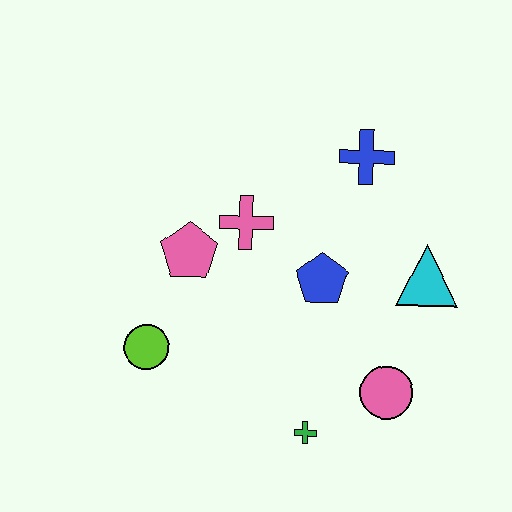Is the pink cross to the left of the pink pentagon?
No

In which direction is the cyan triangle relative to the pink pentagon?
The cyan triangle is to the right of the pink pentagon.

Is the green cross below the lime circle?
Yes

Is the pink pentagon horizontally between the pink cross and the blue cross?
No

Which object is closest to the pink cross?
The pink pentagon is closest to the pink cross.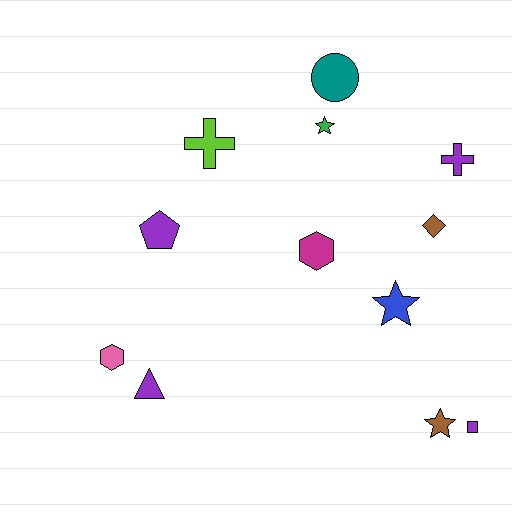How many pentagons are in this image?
There is 1 pentagon.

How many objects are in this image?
There are 12 objects.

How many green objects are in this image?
There is 1 green object.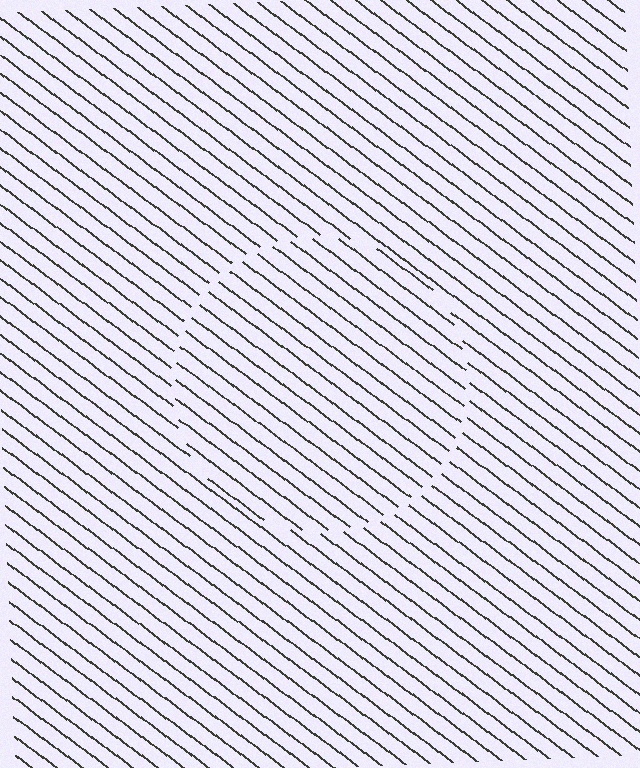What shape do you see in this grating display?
An illusory circle. The interior of the shape contains the same grating, shifted by half a period — the contour is defined by the phase discontinuity where line-ends from the inner and outer gratings abut.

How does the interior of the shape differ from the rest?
The interior of the shape contains the same grating, shifted by half a period — the contour is defined by the phase discontinuity where line-ends from the inner and outer gratings abut.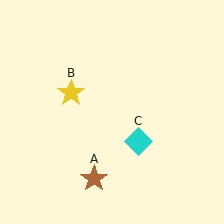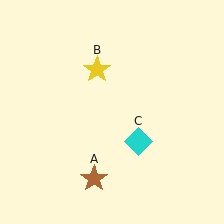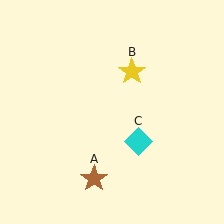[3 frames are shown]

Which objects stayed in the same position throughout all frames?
Brown star (object A) and cyan diamond (object C) remained stationary.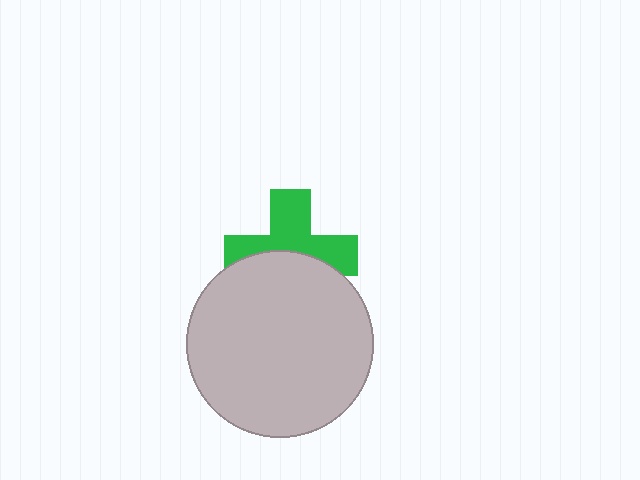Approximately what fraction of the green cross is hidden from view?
Roughly 46% of the green cross is hidden behind the light gray circle.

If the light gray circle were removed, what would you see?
You would see the complete green cross.